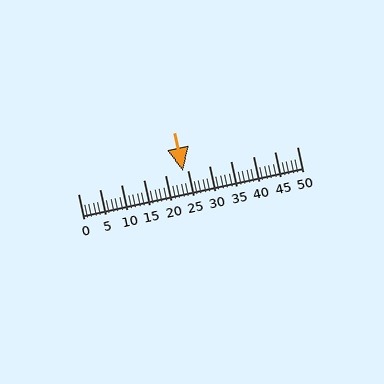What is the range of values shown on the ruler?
The ruler shows values from 0 to 50.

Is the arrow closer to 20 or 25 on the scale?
The arrow is closer to 25.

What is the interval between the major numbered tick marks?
The major tick marks are spaced 5 units apart.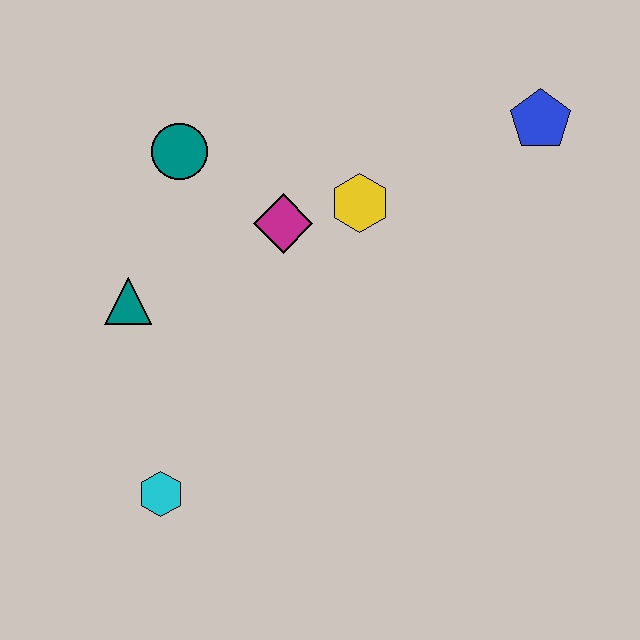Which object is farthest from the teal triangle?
The blue pentagon is farthest from the teal triangle.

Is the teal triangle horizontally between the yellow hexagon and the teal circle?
No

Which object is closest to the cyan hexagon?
The teal triangle is closest to the cyan hexagon.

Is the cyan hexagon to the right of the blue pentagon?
No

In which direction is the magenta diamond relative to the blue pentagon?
The magenta diamond is to the left of the blue pentagon.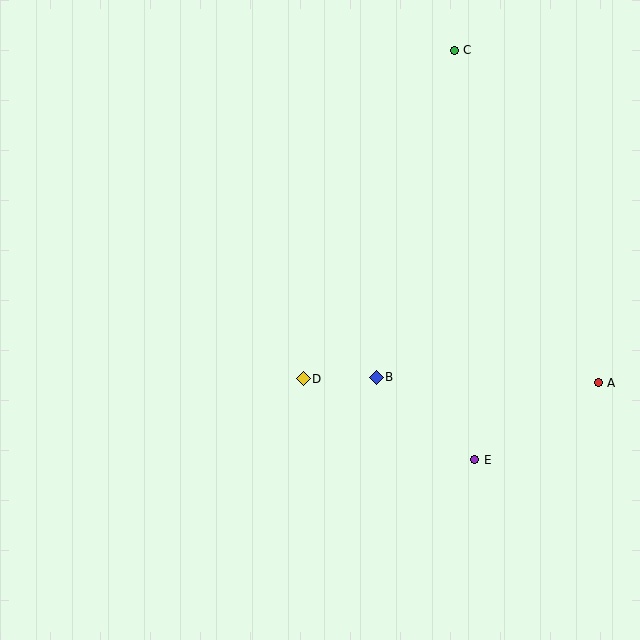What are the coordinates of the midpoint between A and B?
The midpoint between A and B is at (487, 380).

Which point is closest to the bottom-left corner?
Point D is closest to the bottom-left corner.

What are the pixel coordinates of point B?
Point B is at (376, 377).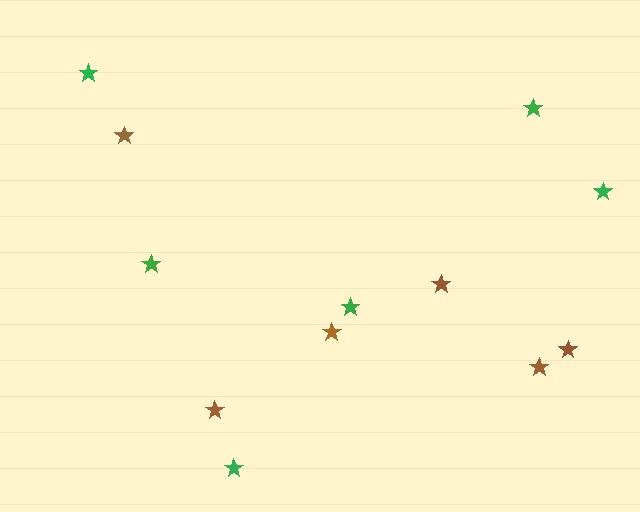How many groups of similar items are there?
There are 2 groups: one group of green stars (6) and one group of brown stars (6).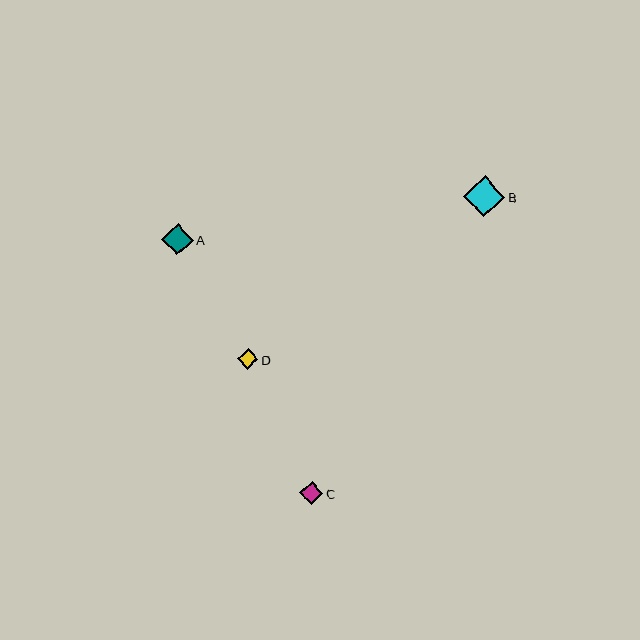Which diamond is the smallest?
Diamond D is the smallest with a size of approximately 20 pixels.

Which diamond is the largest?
Diamond B is the largest with a size of approximately 41 pixels.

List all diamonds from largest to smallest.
From largest to smallest: B, A, C, D.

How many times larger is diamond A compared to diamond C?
Diamond A is approximately 1.4 times the size of diamond C.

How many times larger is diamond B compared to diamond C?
Diamond B is approximately 1.8 times the size of diamond C.